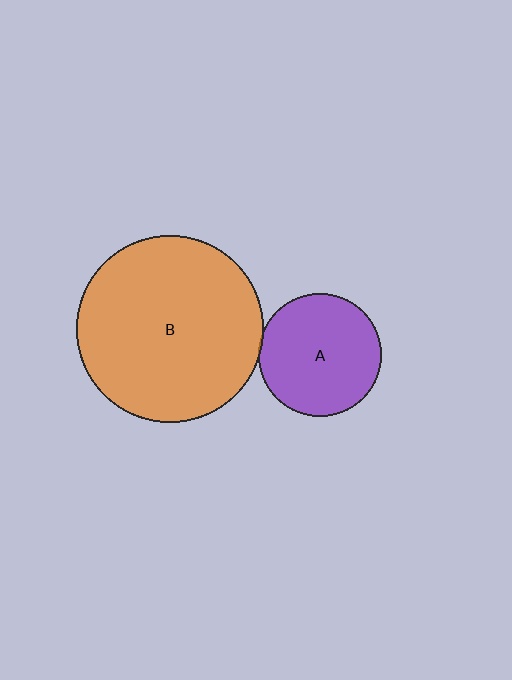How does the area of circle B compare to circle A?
Approximately 2.3 times.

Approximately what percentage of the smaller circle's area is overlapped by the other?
Approximately 5%.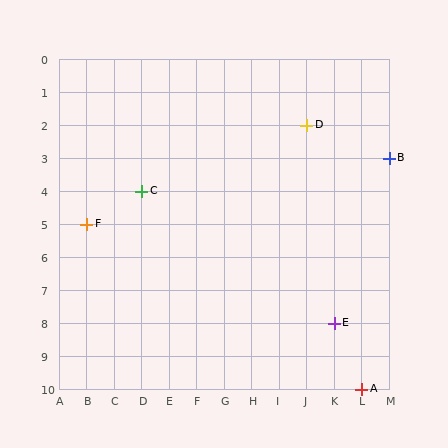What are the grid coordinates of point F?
Point F is at grid coordinates (B, 5).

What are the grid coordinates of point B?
Point B is at grid coordinates (M, 3).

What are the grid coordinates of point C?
Point C is at grid coordinates (D, 4).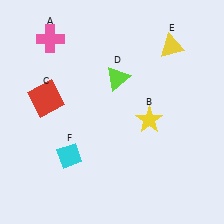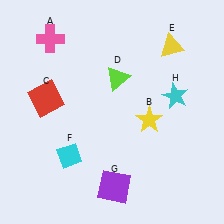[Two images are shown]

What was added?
A purple square (G), a cyan star (H) were added in Image 2.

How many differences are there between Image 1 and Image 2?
There are 2 differences between the two images.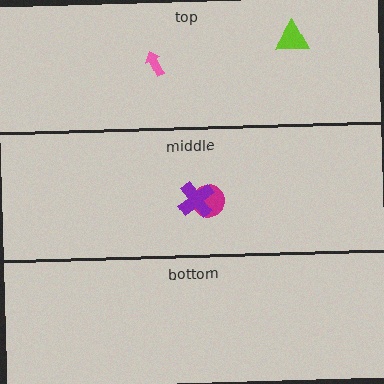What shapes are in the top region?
The lime triangle, the pink arrow.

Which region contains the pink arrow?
The top region.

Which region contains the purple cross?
The middle region.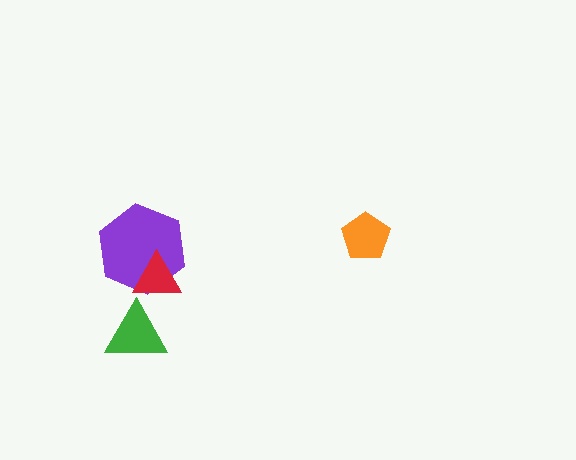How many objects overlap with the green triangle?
0 objects overlap with the green triangle.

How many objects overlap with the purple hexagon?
1 object overlaps with the purple hexagon.